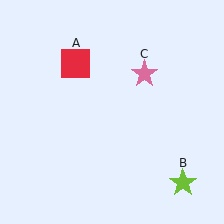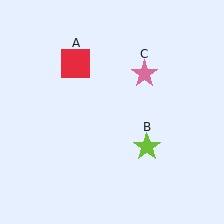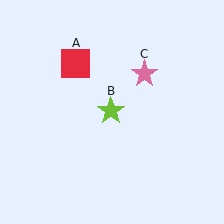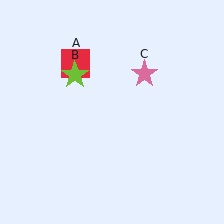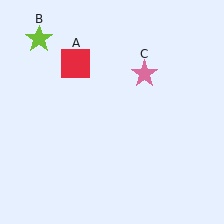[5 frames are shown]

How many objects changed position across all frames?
1 object changed position: lime star (object B).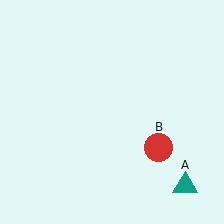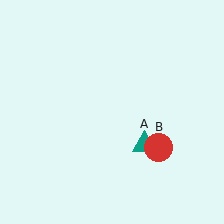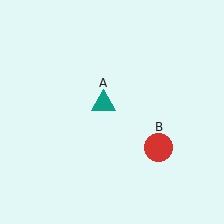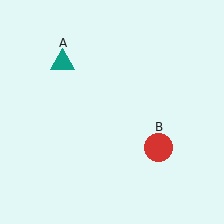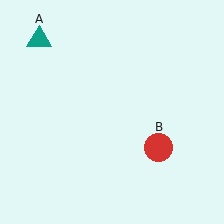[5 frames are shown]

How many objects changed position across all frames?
1 object changed position: teal triangle (object A).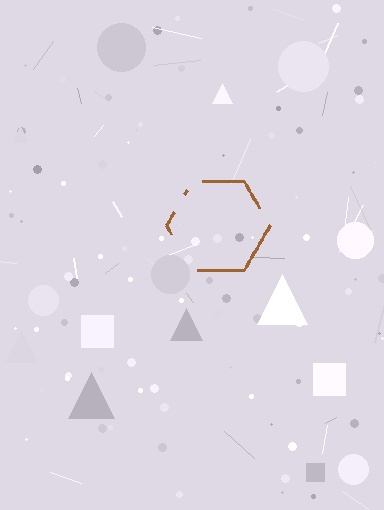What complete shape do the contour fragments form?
The contour fragments form a hexagon.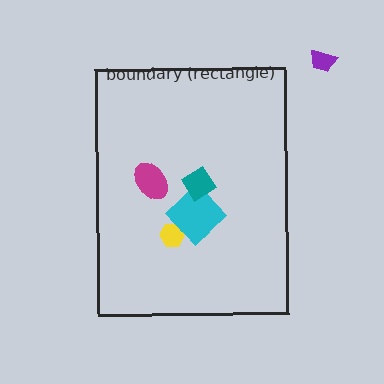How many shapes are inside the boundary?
4 inside, 1 outside.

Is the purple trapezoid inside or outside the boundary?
Outside.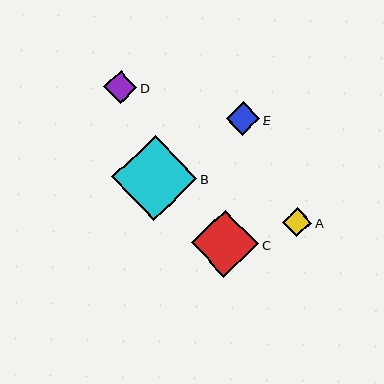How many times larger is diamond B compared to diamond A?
Diamond B is approximately 2.9 times the size of diamond A.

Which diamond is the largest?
Diamond B is the largest with a size of approximately 85 pixels.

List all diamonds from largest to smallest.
From largest to smallest: B, C, E, D, A.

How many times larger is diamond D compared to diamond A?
Diamond D is approximately 1.1 times the size of diamond A.